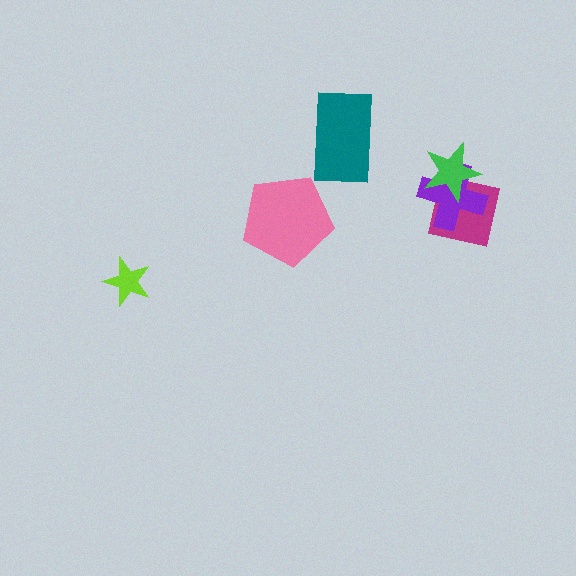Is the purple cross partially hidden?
Yes, it is partially covered by another shape.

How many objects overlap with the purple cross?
2 objects overlap with the purple cross.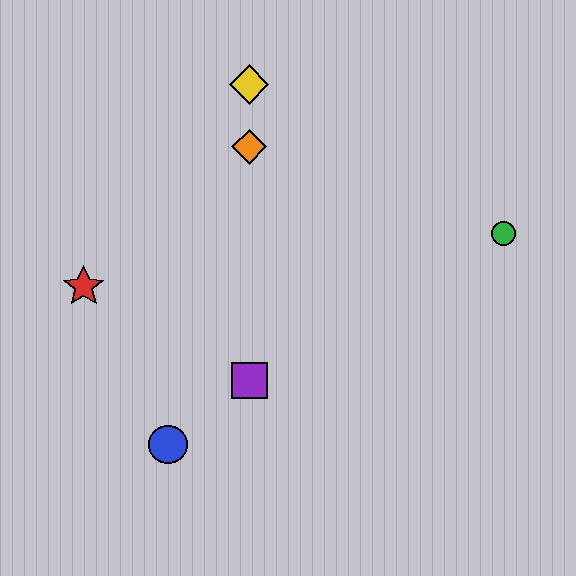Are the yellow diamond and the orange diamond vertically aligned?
Yes, both are at x≈249.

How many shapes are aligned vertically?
3 shapes (the yellow diamond, the purple square, the orange diamond) are aligned vertically.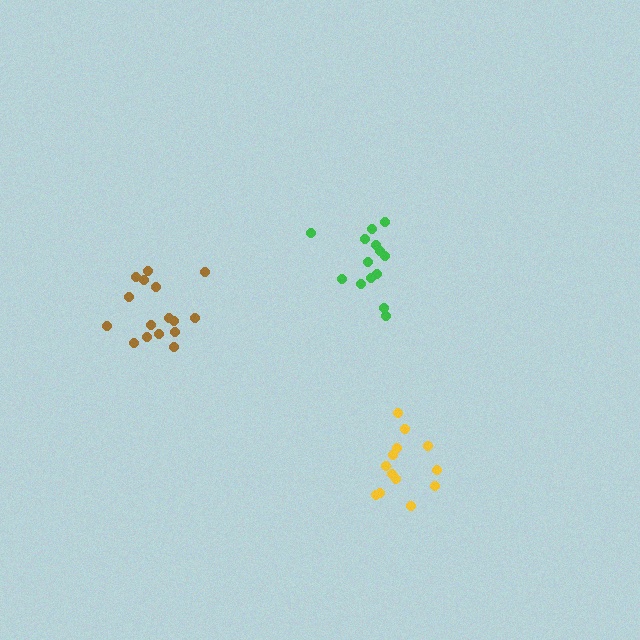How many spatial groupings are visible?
There are 3 spatial groupings.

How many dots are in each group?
Group 1: 14 dots, Group 2: 13 dots, Group 3: 16 dots (43 total).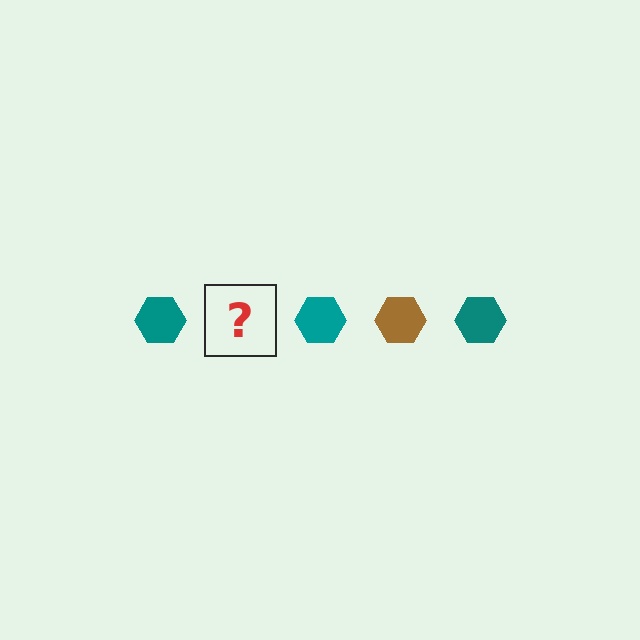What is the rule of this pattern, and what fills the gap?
The rule is that the pattern cycles through teal, brown hexagons. The gap should be filled with a brown hexagon.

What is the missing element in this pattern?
The missing element is a brown hexagon.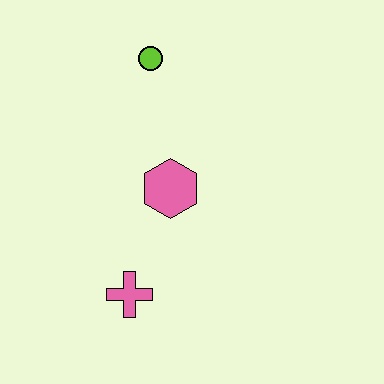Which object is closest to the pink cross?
The pink hexagon is closest to the pink cross.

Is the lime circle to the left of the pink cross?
No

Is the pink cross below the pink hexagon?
Yes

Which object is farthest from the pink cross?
The lime circle is farthest from the pink cross.